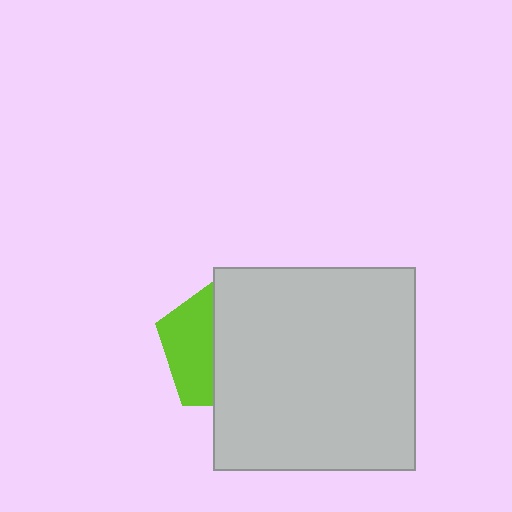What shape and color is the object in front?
The object in front is a light gray square.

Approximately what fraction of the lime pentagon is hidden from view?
Roughly 62% of the lime pentagon is hidden behind the light gray square.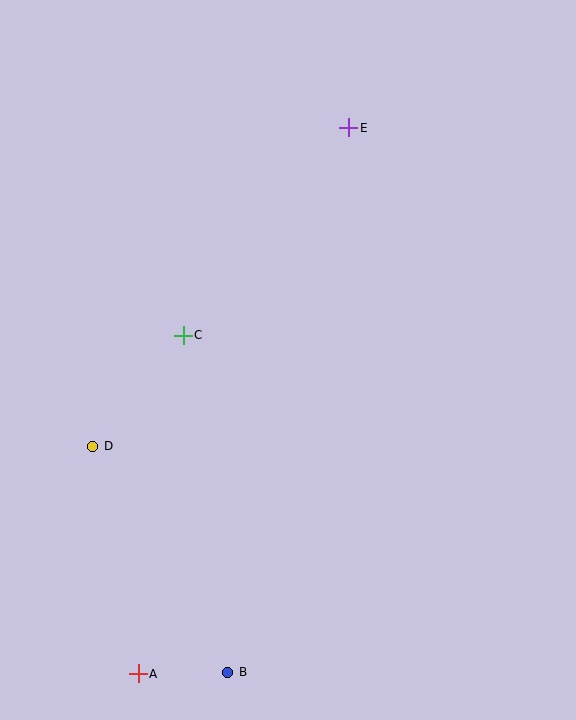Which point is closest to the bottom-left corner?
Point A is closest to the bottom-left corner.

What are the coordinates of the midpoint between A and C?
The midpoint between A and C is at (161, 505).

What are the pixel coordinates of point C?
Point C is at (183, 335).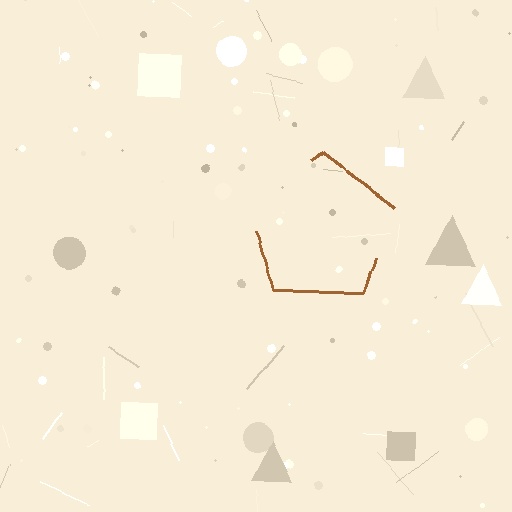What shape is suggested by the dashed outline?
The dashed outline suggests a pentagon.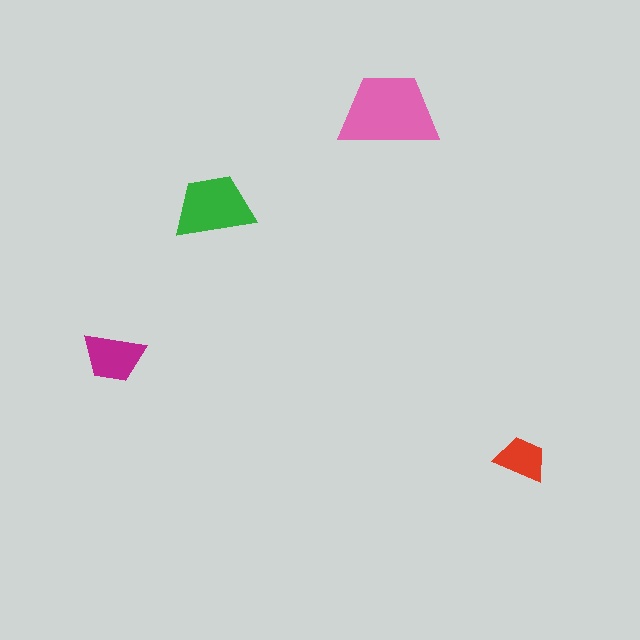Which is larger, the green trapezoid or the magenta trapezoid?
The green one.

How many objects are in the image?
There are 4 objects in the image.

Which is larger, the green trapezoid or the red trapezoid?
The green one.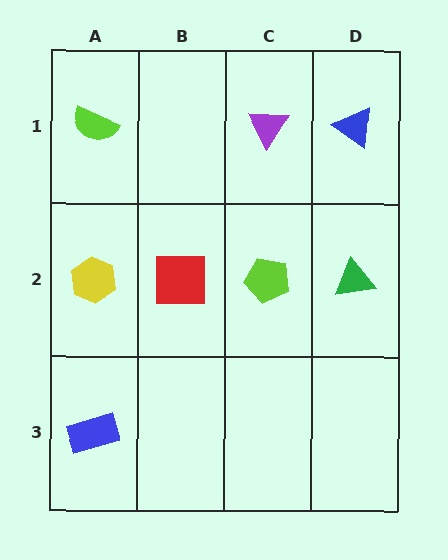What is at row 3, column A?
A blue rectangle.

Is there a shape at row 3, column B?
No, that cell is empty.